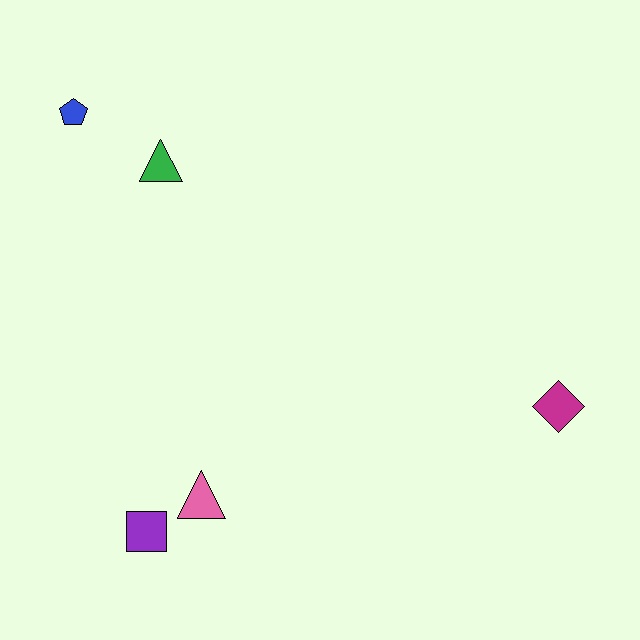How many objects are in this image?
There are 5 objects.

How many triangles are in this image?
There are 2 triangles.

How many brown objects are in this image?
There are no brown objects.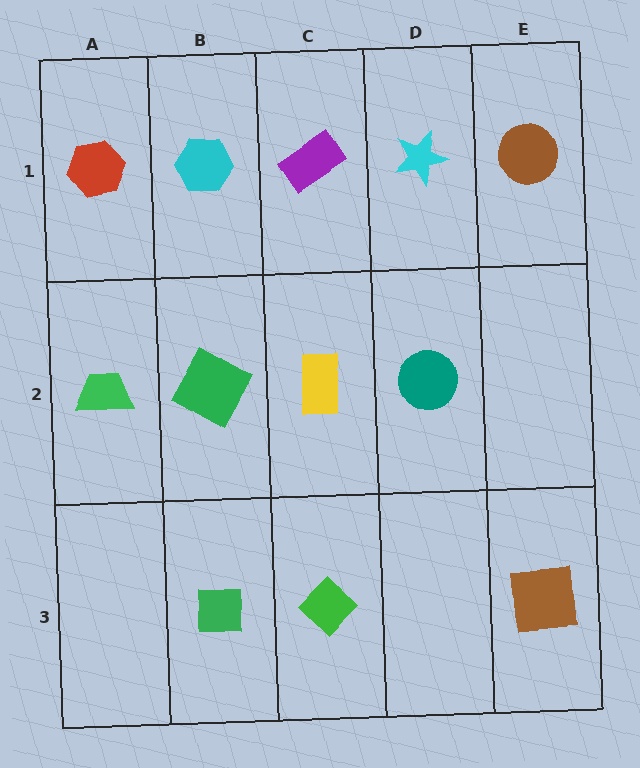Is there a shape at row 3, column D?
No, that cell is empty.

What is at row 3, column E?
A brown square.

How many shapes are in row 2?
4 shapes.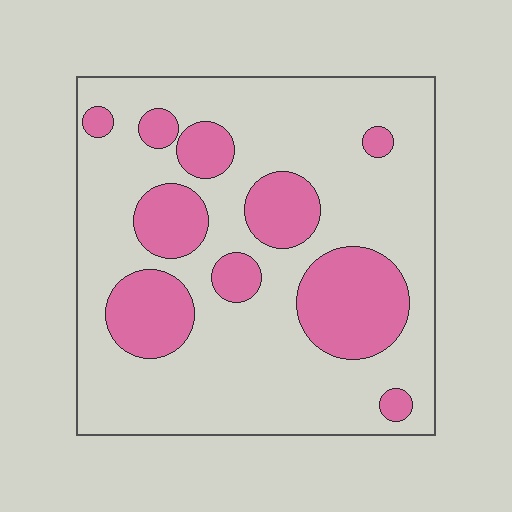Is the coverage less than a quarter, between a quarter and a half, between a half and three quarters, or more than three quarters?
Between a quarter and a half.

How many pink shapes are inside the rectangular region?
10.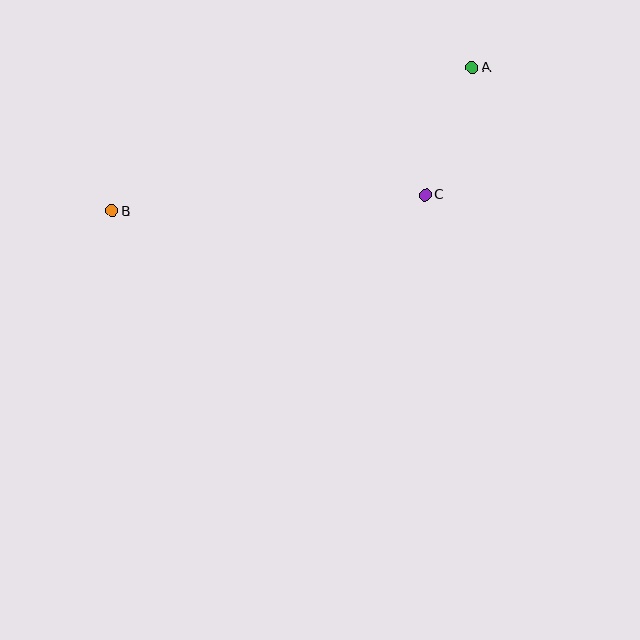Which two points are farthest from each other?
Points A and B are farthest from each other.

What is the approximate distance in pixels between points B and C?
The distance between B and C is approximately 313 pixels.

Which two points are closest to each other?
Points A and C are closest to each other.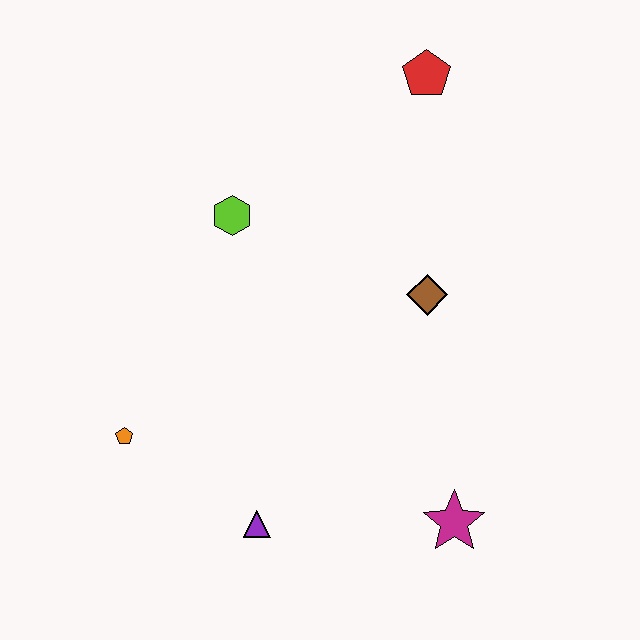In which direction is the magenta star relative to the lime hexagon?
The magenta star is below the lime hexagon.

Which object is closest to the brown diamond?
The lime hexagon is closest to the brown diamond.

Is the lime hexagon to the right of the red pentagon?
No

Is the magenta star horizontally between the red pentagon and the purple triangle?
No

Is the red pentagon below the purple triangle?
No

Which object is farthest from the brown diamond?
The orange pentagon is farthest from the brown diamond.